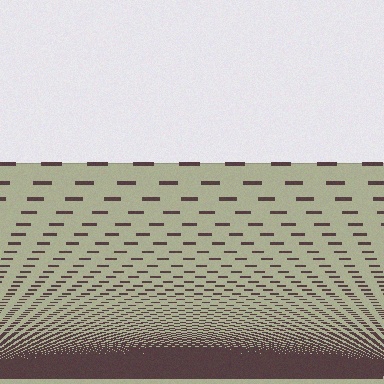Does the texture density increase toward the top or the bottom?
Density increases toward the bottom.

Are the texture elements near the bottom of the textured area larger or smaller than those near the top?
Smaller. The gradient is inverted — elements near the bottom are smaller and denser.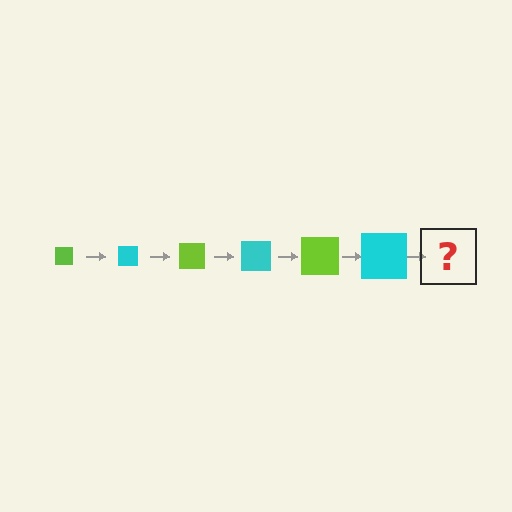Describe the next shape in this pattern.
It should be a lime square, larger than the previous one.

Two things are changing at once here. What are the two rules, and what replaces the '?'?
The two rules are that the square grows larger each step and the color cycles through lime and cyan. The '?' should be a lime square, larger than the previous one.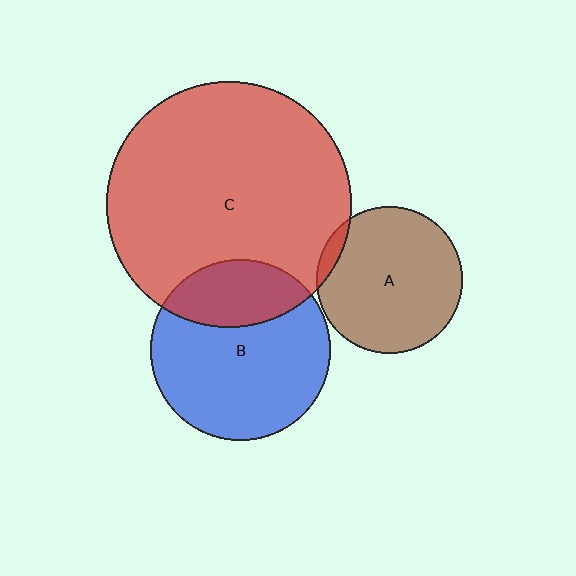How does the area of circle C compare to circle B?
Approximately 1.9 times.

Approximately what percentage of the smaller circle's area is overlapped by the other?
Approximately 5%.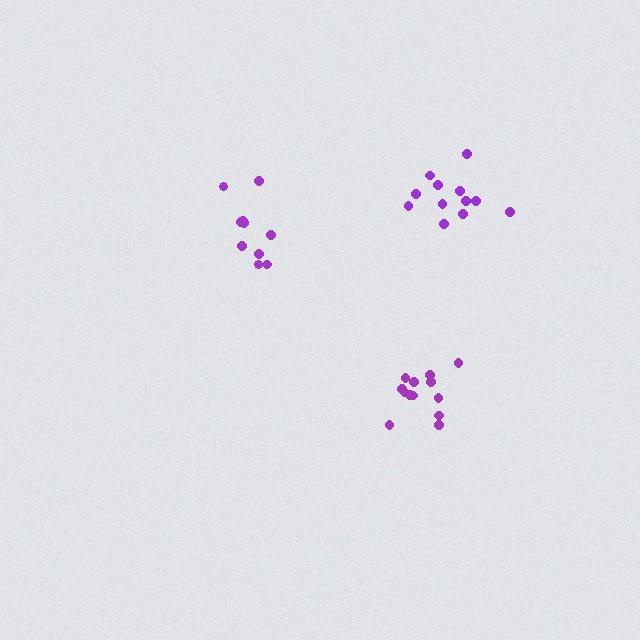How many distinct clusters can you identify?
There are 3 distinct clusters.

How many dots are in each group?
Group 1: 10 dots, Group 2: 13 dots, Group 3: 12 dots (35 total).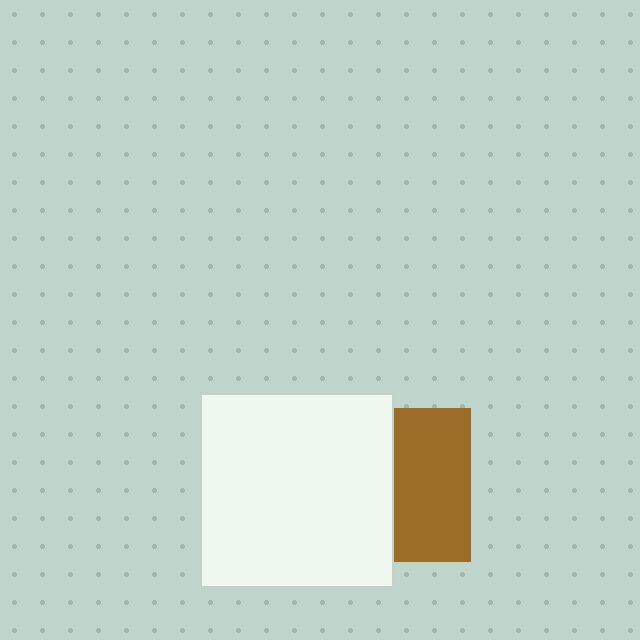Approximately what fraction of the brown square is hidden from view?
Roughly 49% of the brown square is hidden behind the white square.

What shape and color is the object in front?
The object in front is a white square.